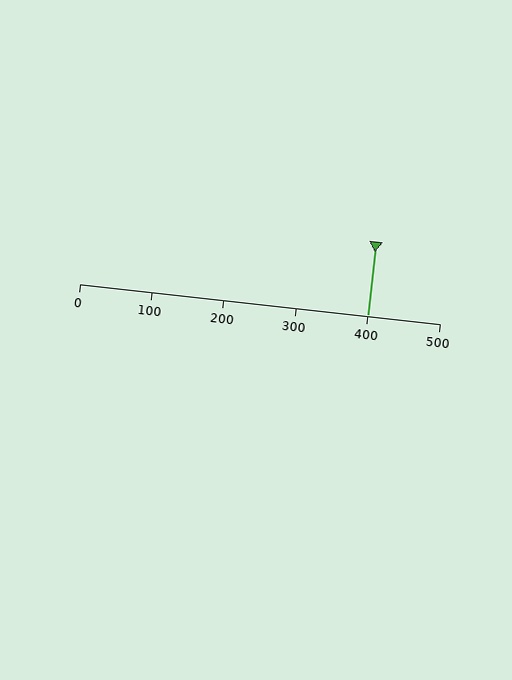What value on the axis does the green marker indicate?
The marker indicates approximately 400.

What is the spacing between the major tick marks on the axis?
The major ticks are spaced 100 apart.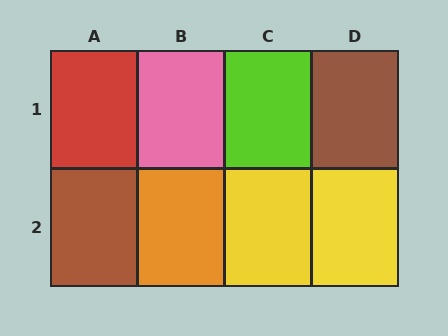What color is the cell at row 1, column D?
Brown.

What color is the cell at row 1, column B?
Pink.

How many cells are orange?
1 cell is orange.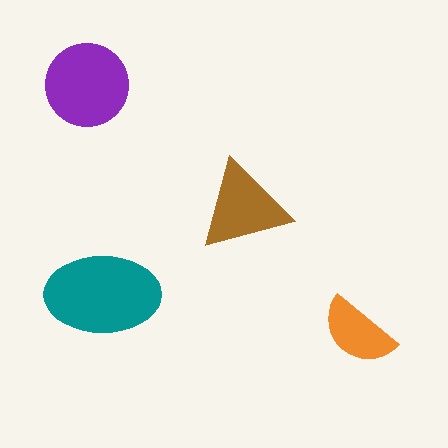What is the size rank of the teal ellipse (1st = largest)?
1st.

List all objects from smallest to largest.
The orange semicircle, the brown triangle, the purple circle, the teal ellipse.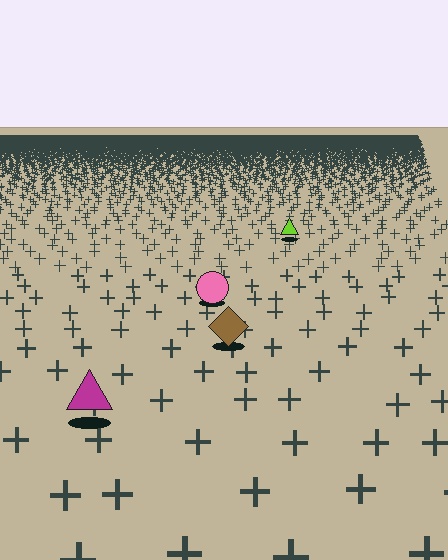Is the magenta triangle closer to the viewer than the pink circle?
Yes. The magenta triangle is closer — you can tell from the texture gradient: the ground texture is coarser near it.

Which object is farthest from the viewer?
The lime triangle is farthest from the viewer. It appears smaller and the ground texture around it is denser.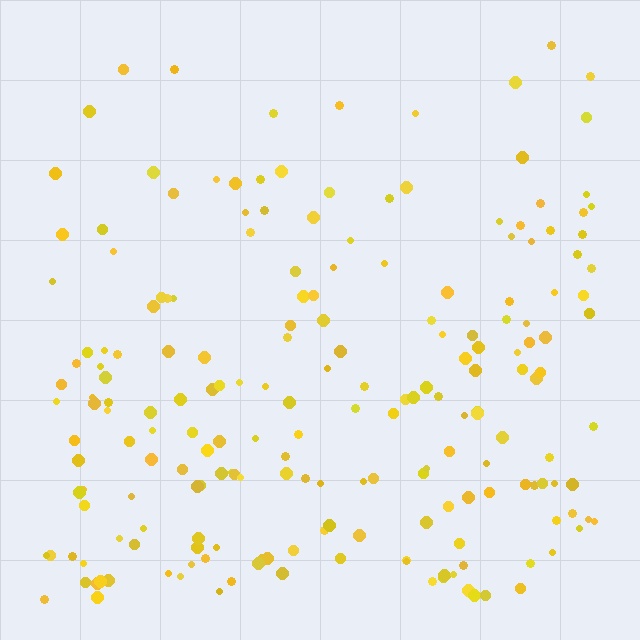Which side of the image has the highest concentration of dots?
The bottom.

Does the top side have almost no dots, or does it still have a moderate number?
Still a moderate number, just noticeably fewer than the bottom.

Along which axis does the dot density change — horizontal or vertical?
Vertical.